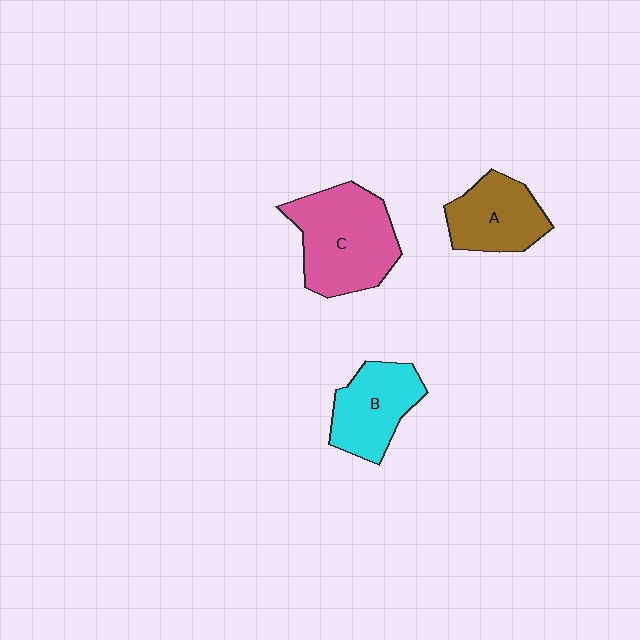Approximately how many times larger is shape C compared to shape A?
Approximately 1.5 times.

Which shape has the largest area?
Shape C (pink).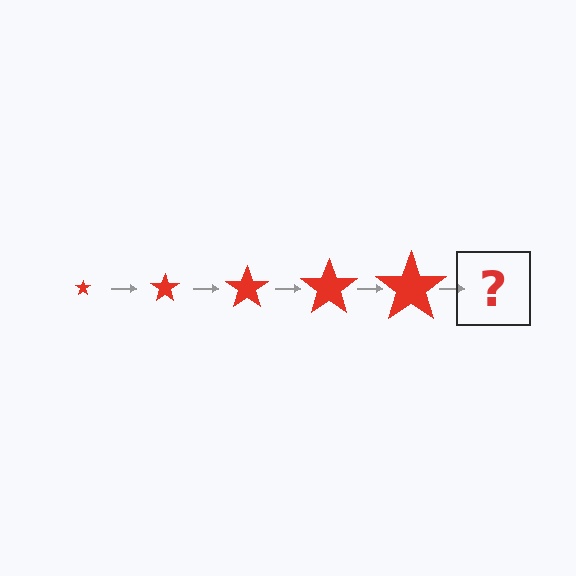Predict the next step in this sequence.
The next step is a red star, larger than the previous one.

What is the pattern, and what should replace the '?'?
The pattern is that the star gets progressively larger each step. The '?' should be a red star, larger than the previous one.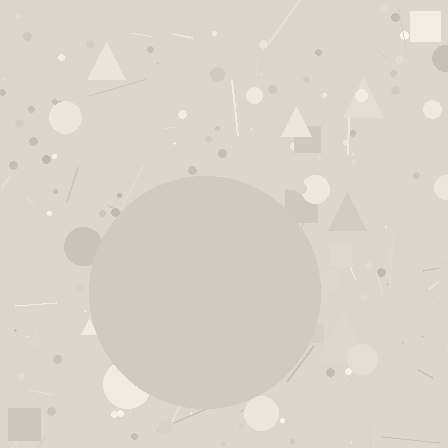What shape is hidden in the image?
A circle is hidden in the image.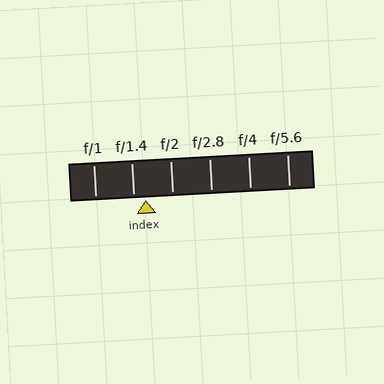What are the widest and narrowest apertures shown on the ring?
The widest aperture shown is f/1 and the narrowest is f/5.6.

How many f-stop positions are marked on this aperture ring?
There are 6 f-stop positions marked.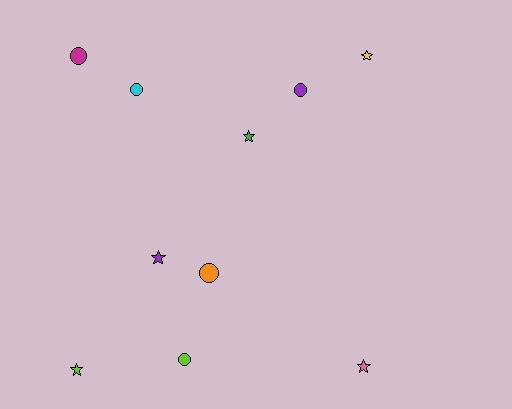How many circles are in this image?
There are 5 circles.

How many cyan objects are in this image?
There is 1 cyan object.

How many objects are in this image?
There are 10 objects.